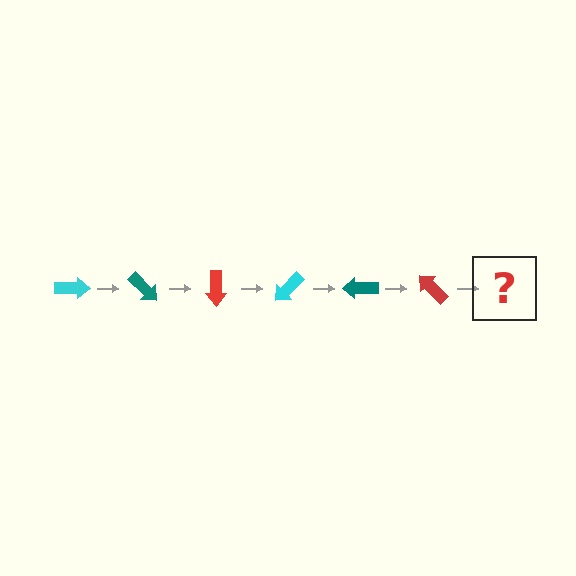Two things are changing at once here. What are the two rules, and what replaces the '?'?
The two rules are that it rotates 45 degrees each step and the color cycles through cyan, teal, and red. The '?' should be a cyan arrow, rotated 270 degrees from the start.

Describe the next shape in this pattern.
It should be a cyan arrow, rotated 270 degrees from the start.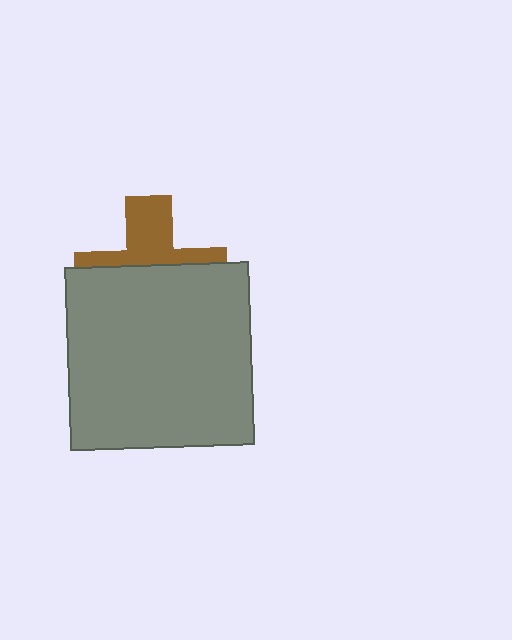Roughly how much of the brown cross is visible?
A small part of it is visible (roughly 41%).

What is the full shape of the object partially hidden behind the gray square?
The partially hidden object is a brown cross.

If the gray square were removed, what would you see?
You would see the complete brown cross.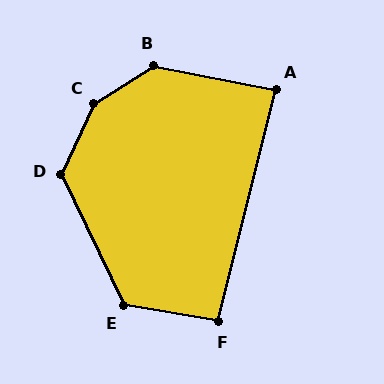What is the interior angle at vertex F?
Approximately 94 degrees (approximately right).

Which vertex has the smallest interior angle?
A, at approximately 87 degrees.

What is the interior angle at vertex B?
Approximately 136 degrees (obtuse).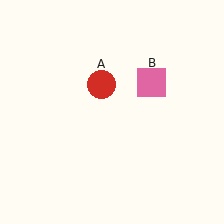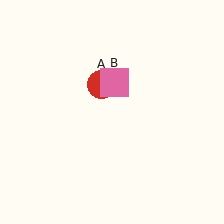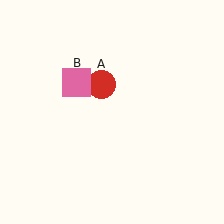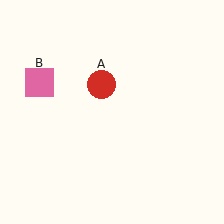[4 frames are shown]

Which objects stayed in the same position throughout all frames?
Red circle (object A) remained stationary.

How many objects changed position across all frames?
1 object changed position: pink square (object B).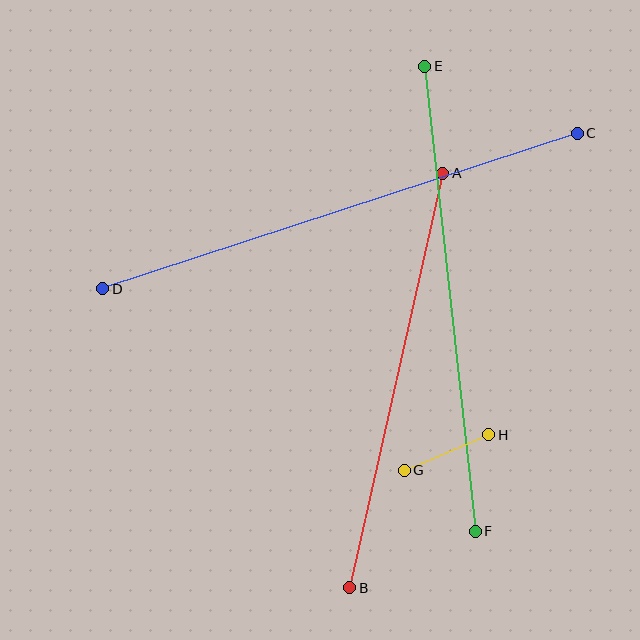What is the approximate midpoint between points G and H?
The midpoint is at approximately (446, 453) pixels.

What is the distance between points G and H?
The distance is approximately 92 pixels.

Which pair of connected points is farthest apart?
Points C and D are farthest apart.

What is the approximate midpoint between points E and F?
The midpoint is at approximately (450, 299) pixels.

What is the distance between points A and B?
The distance is approximately 425 pixels.